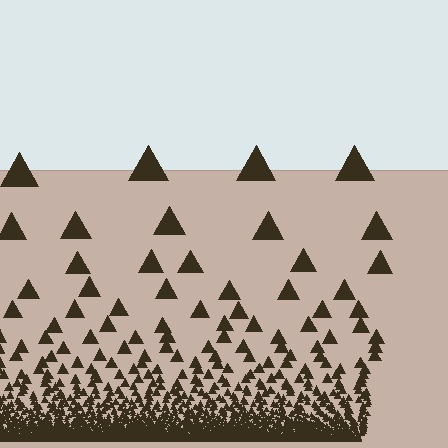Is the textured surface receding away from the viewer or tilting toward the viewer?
The surface appears to tilt toward the viewer. Texture elements get larger and sparser toward the top.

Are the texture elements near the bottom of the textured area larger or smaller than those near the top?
Smaller. The gradient is inverted — elements near the bottom are smaller and denser.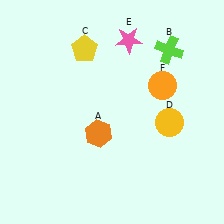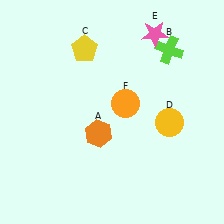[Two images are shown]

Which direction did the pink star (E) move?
The pink star (E) moved right.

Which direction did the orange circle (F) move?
The orange circle (F) moved left.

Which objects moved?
The objects that moved are: the pink star (E), the orange circle (F).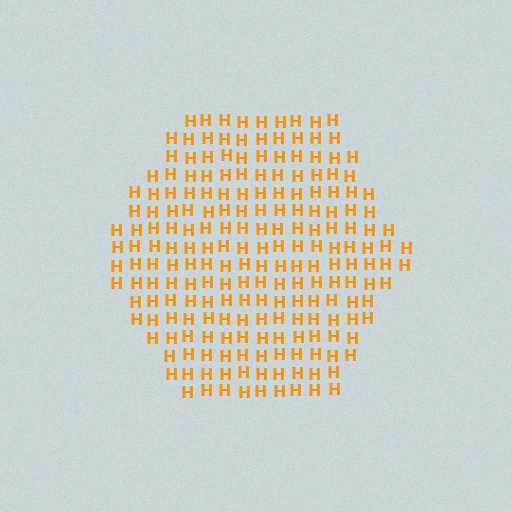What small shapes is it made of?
It is made of small letter H's.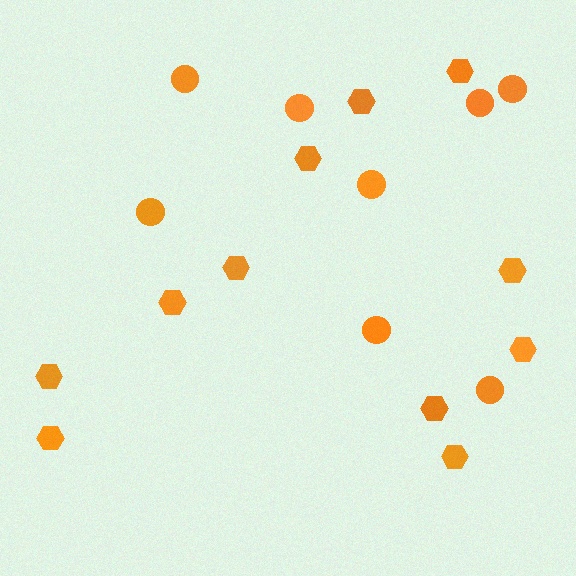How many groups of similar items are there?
There are 2 groups: one group of circles (8) and one group of hexagons (11).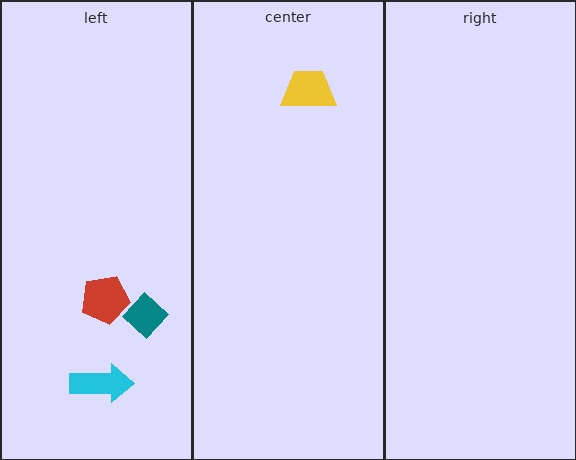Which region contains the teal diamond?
The left region.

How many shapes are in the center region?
1.